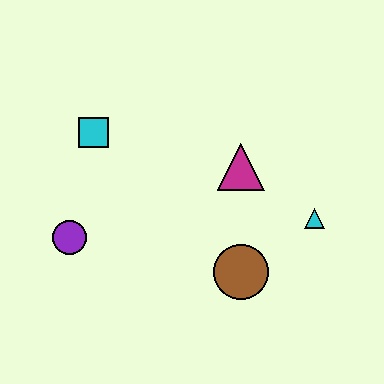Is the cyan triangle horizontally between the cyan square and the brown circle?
No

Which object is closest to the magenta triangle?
The cyan triangle is closest to the magenta triangle.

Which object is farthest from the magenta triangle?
The purple circle is farthest from the magenta triangle.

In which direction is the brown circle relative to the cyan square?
The brown circle is to the right of the cyan square.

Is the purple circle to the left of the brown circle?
Yes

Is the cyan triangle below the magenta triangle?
Yes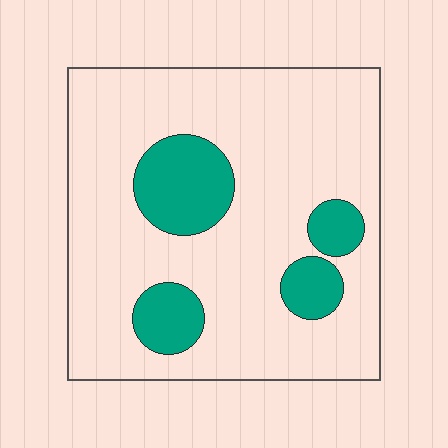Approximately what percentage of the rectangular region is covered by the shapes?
Approximately 20%.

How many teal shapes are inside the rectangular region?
4.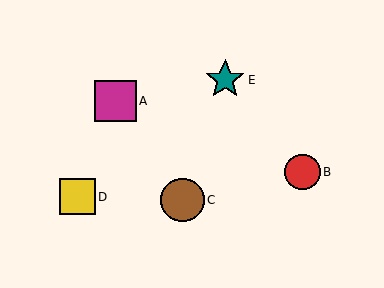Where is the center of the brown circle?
The center of the brown circle is at (182, 200).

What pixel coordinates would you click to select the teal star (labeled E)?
Click at (225, 80) to select the teal star E.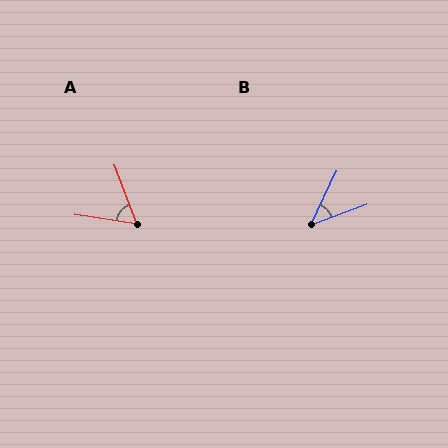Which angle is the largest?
A, at approximately 60 degrees.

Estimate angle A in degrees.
Approximately 60 degrees.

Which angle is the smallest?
B, at approximately 44 degrees.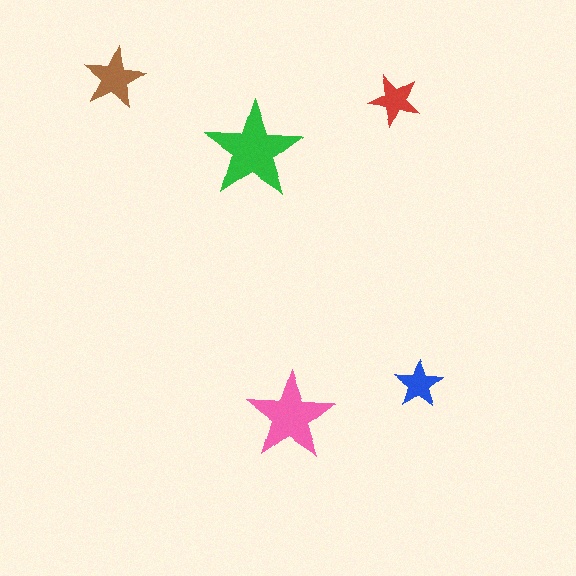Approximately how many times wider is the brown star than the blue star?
About 1.5 times wider.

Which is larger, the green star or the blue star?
The green one.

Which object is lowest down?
The pink star is bottommost.